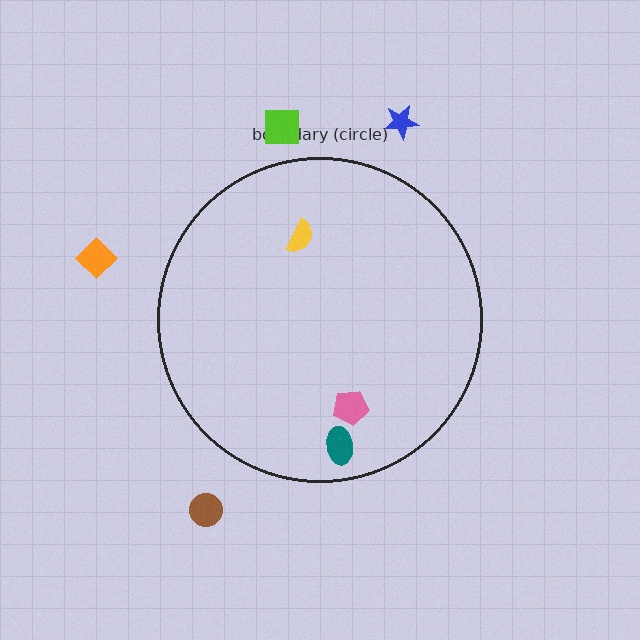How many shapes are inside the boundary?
3 inside, 4 outside.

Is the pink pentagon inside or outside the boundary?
Inside.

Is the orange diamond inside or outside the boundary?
Outside.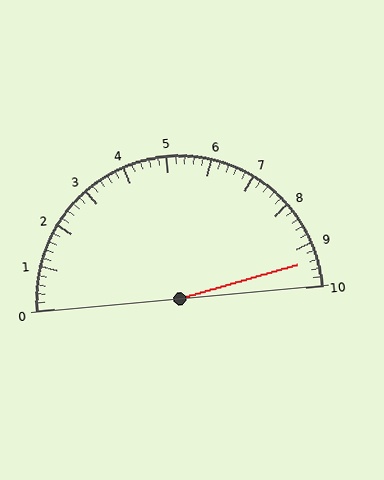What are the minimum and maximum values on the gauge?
The gauge ranges from 0 to 10.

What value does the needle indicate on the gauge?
The needle indicates approximately 9.4.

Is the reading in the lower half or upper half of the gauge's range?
The reading is in the upper half of the range (0 to 10).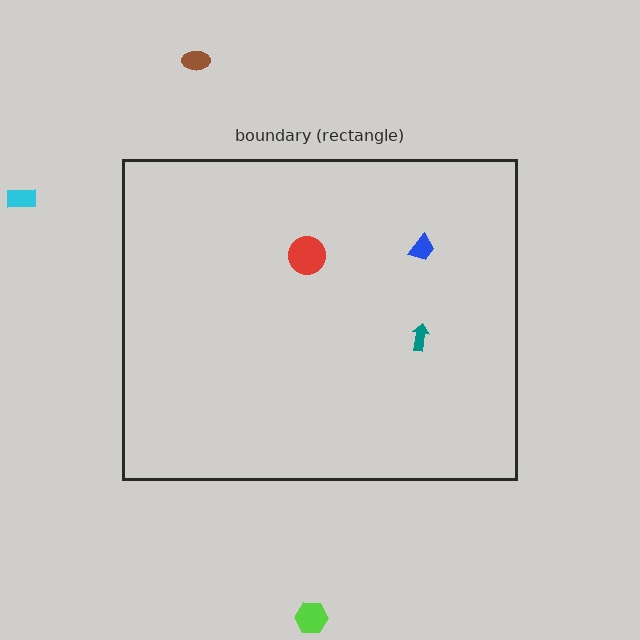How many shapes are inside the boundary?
3 inside, 3 outside.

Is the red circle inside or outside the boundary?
Inside.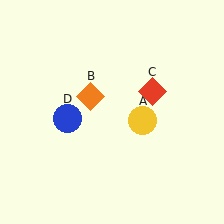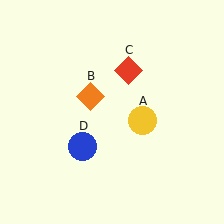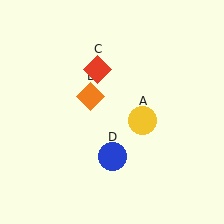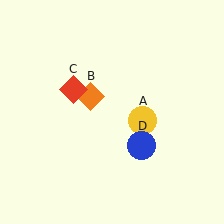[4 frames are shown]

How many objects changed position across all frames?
2 objects changed position: red diamond (object C), blue circle (object D).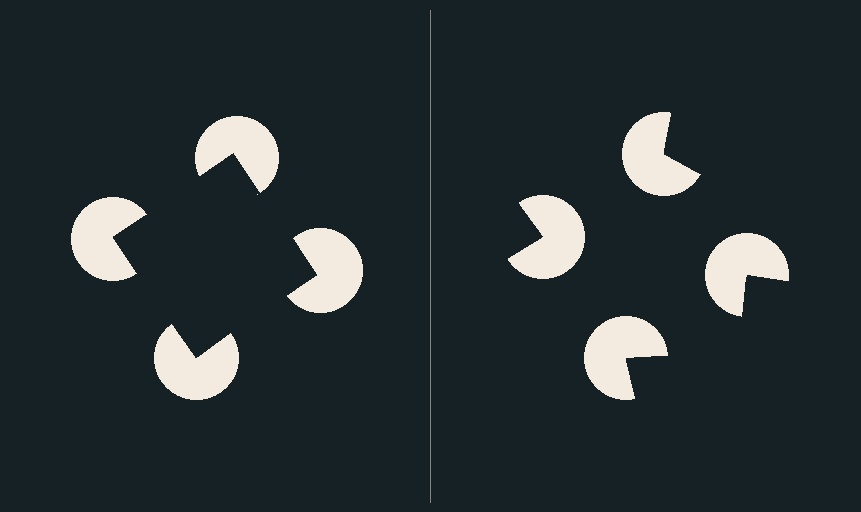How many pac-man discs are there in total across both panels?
8 — 4 on each side.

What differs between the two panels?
The pac-man discs are positioned identically on both sides; only the wedge orientations differ. On the left they align to a square; on the right they are misaligned.